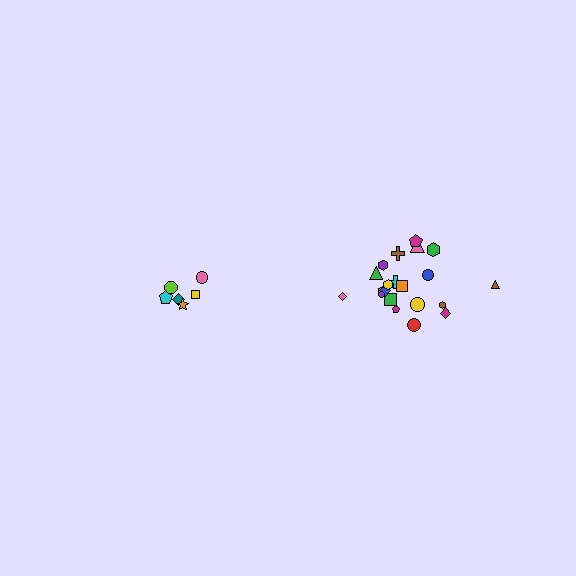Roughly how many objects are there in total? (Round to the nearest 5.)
Roughly 30 objects in total.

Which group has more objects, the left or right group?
The right group.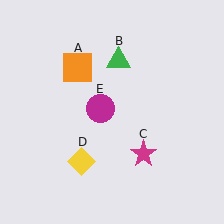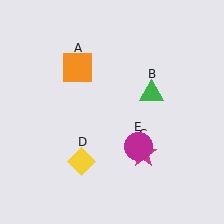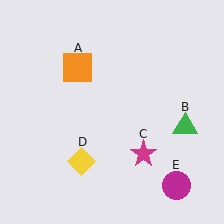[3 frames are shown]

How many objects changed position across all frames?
2 objects changed position: green triangle (object B), magenta circle (object E).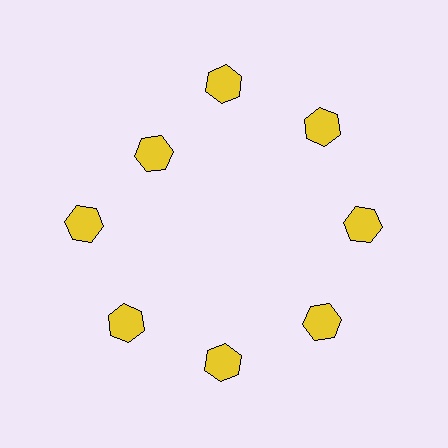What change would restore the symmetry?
The symmetry would be restored by moving it outward, back onto the ring so that all 8 hexagons sit at equal angles and equal distance from the center.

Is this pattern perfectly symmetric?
No. The 8 yellow hexagons are arranged in a ring, but one element near the 10 o'clock position is pulled inward toward the center, breaking the 8-fold rotational symmetry.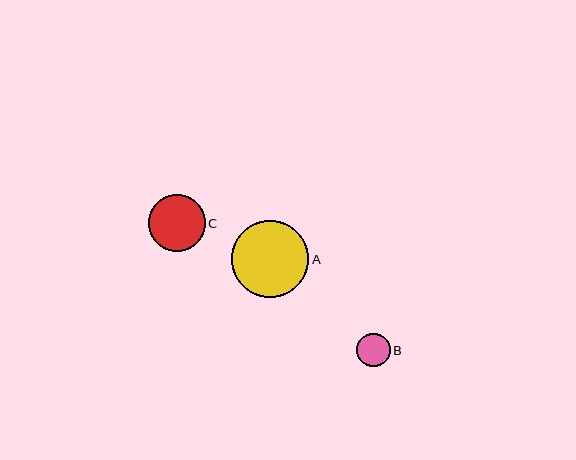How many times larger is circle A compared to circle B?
Circle A is approximately 2.3 times the size of circle B.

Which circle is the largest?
Circle A is the largest with a size of approximately 77 pixels.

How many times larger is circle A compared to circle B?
Circle A is approximately 2.3 times the size of circle B.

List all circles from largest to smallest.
From largest to smallest: A, C, B.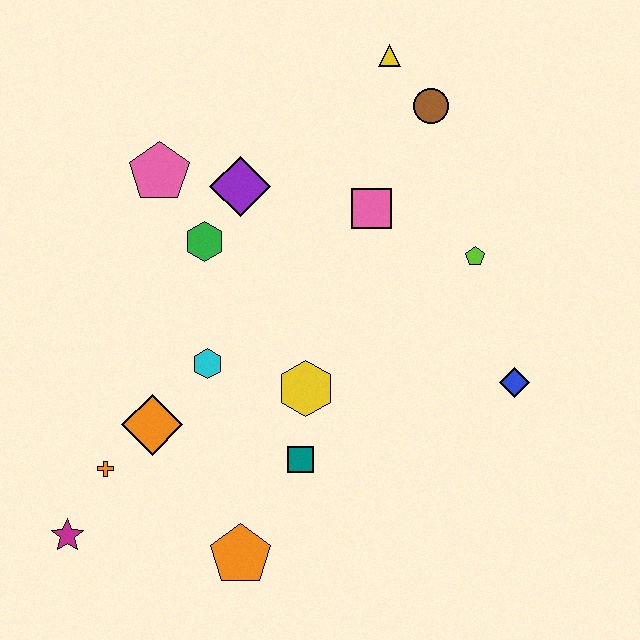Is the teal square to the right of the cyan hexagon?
Yes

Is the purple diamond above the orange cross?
Yes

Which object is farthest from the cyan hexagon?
The yellow triangle is farthest from the cyan hexagon.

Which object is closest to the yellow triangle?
The brown circle is closest to the yellow triangle.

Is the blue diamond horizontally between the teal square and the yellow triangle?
No